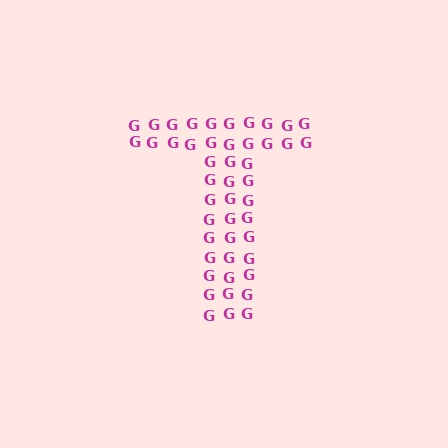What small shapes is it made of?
It is made of small letter G's.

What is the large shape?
The large shape is the letter T.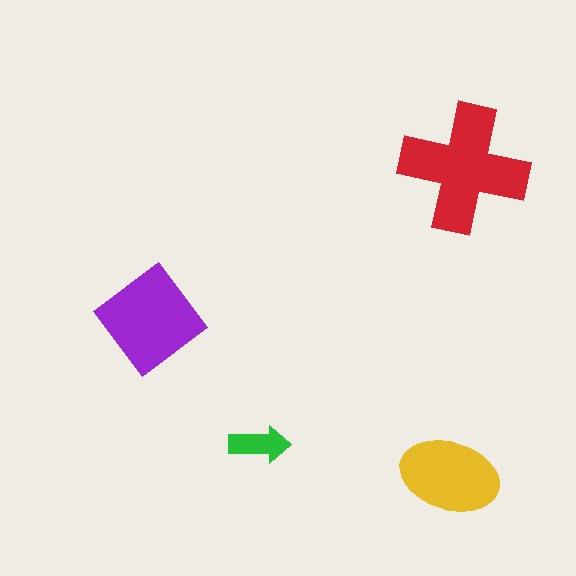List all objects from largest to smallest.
The red cross, the purple diamond, the yellow ellipse, the green arrow.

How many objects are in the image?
There are 4 objects in the image.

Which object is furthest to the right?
The red cross is rightmost.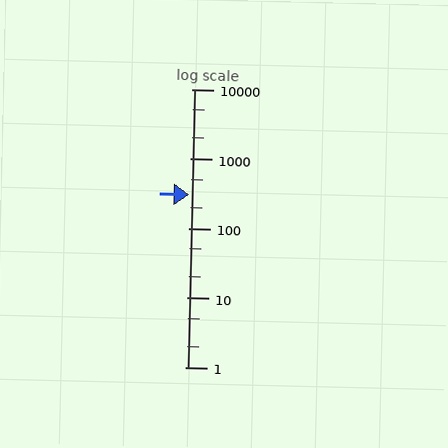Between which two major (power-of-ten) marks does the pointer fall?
The pointer is between 100 and 1000.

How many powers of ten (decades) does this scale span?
The scale spans 4 decades, from 1 to 10000.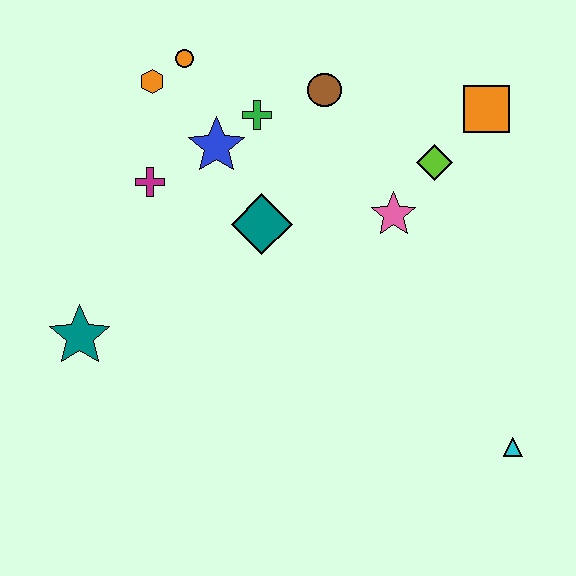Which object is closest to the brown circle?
The green cross is closest to the brown circle.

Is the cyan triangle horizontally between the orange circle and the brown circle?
No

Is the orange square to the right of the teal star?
Yes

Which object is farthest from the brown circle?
The cyan triangle is farthest from the brown circle.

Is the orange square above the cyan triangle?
Yes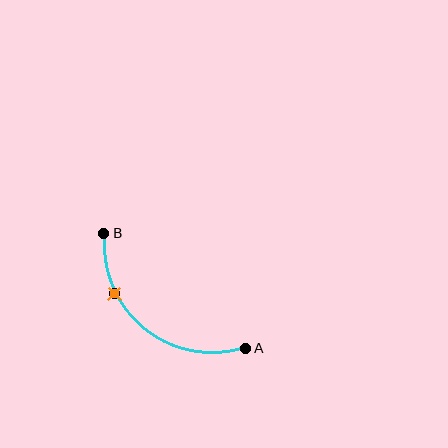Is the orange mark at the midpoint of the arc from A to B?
No. The orange mark lies on the arc but is closer to endpoint B. The arc midpoint would be at the point on the curve equidistant along the arc from both A and B.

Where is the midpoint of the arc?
The arc midpoint is the point on the curve farthest from the straight line joining A and B. It sits below and to the left of that line.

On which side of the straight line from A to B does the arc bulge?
The arc bulges below and to the left of the straight line connecting A and B.